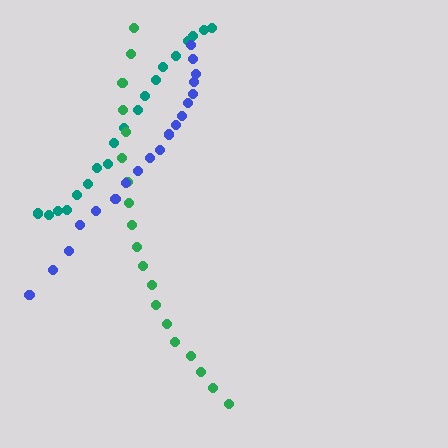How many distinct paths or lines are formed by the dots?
There are 3 distinct paths.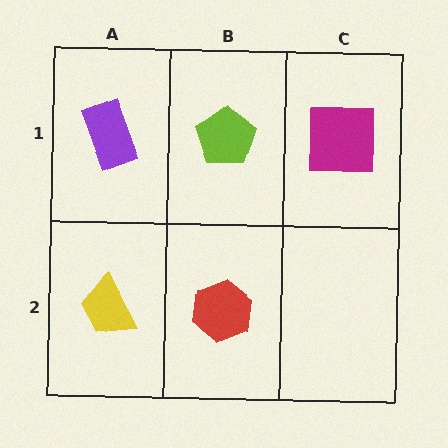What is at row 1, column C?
A magenta square.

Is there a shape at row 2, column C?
No, that cell is empty.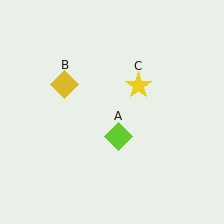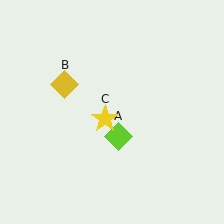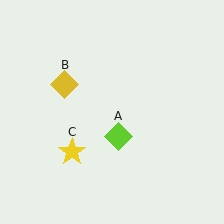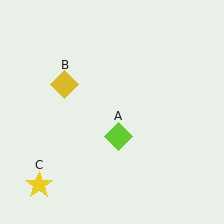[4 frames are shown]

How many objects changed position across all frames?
1 object changed position: yellow star (object C).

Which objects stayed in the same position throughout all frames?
Lime diamond (object A) and yellow diamond (object B) remained stationary.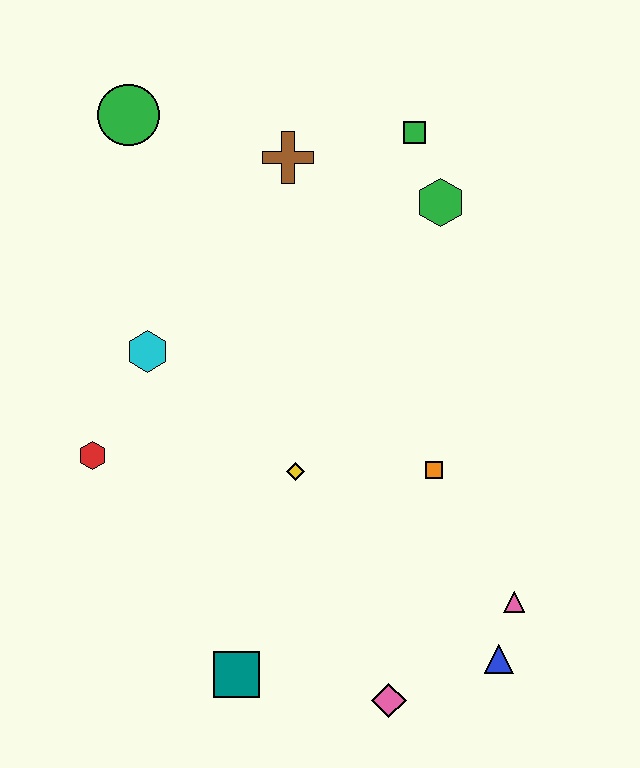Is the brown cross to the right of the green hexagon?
No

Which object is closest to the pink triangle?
The blue triangle is closest to the pink triangle.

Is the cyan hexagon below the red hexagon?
No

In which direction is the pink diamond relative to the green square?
The pink diamond is below the green square.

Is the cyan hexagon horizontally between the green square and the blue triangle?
No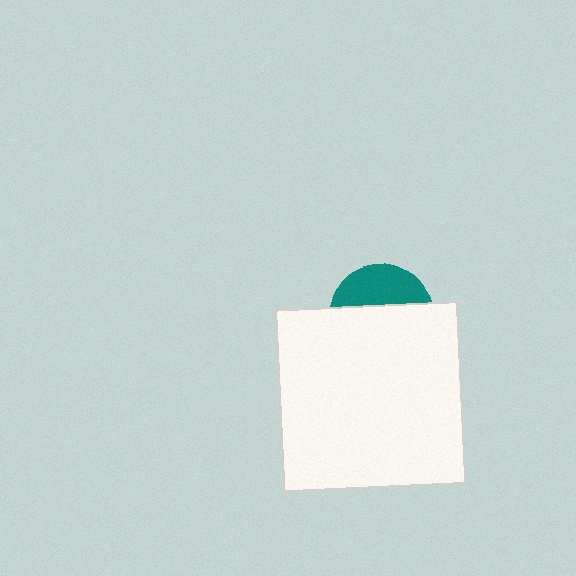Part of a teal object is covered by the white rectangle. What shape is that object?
It is a circle.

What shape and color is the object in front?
The object in front is a white rectangle.